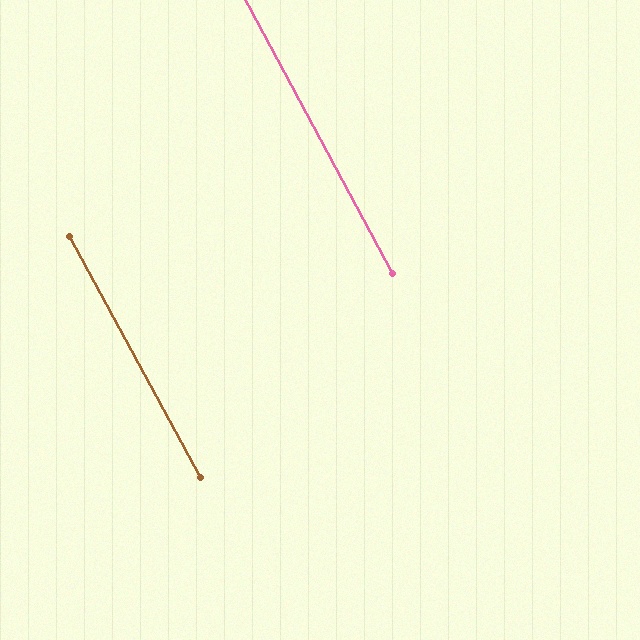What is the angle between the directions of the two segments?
Approximately 0 degrees.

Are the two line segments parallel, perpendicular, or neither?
Parallel — their directions differ by only 0.3°.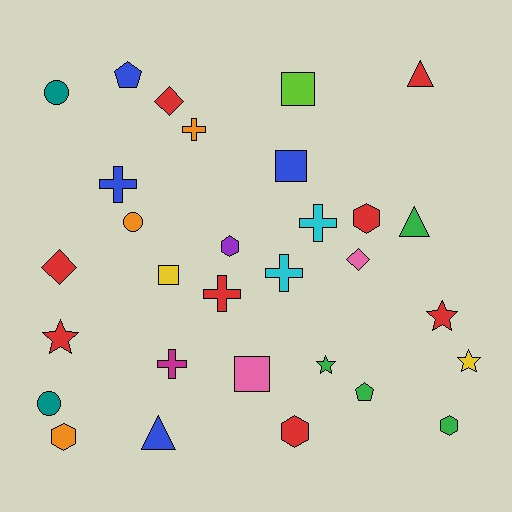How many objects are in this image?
There are 30 objects.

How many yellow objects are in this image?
There are 2 yellow objects.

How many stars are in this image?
There are 4 stars.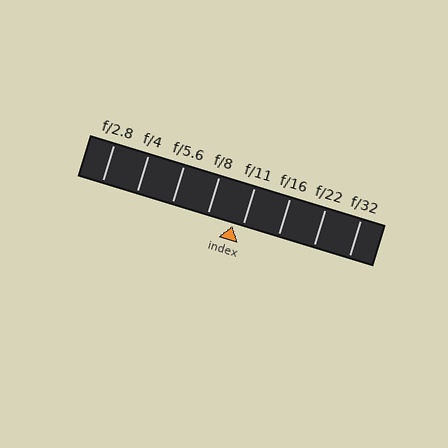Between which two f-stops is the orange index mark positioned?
The index mark is between f/8 and f/11.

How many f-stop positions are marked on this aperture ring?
There are 8 f-stop positions marked.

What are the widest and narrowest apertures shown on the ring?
The widest aperture shown is f/2.8 and the narrowest is f/32.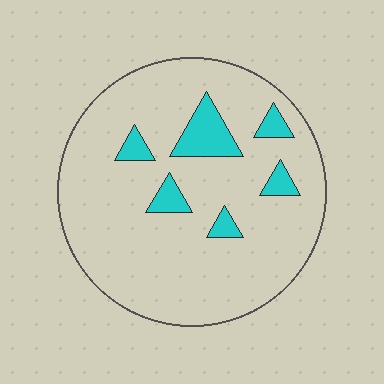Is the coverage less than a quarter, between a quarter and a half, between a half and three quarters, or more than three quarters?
Less than a quarter.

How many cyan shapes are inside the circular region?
6.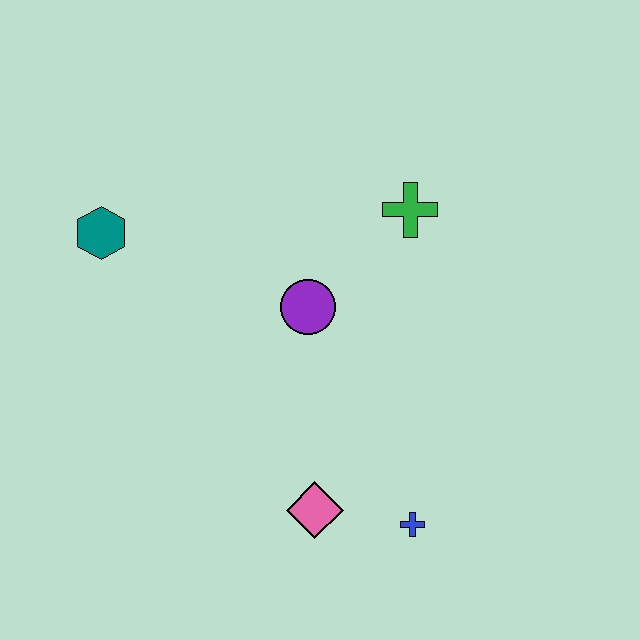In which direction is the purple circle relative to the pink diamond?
The purple circle is above the pink diamond.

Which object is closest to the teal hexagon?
The purple circle is closest to the teal hexagon.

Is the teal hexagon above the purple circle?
Yes